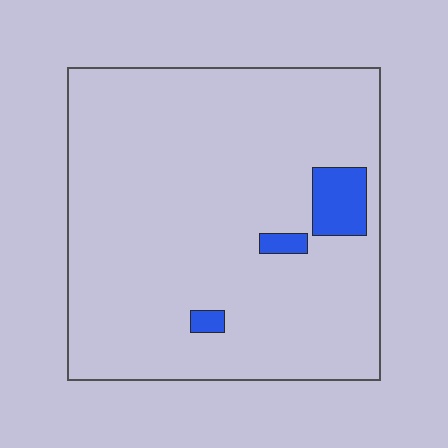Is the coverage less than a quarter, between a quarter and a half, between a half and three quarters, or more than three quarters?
Less than a quarter.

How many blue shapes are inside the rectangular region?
3.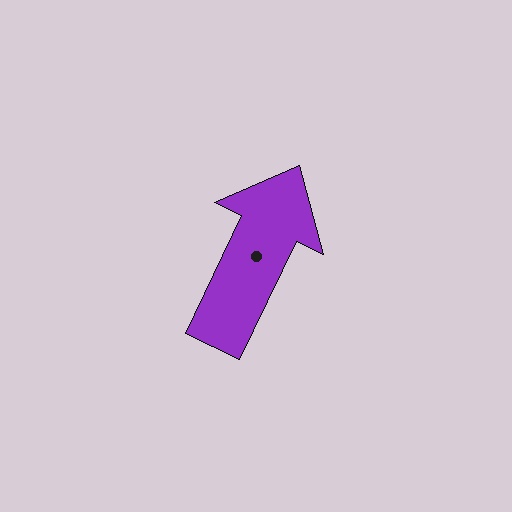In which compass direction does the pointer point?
Northeast.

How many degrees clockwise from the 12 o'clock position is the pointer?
Approximately 26 degrees.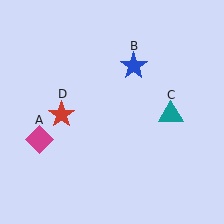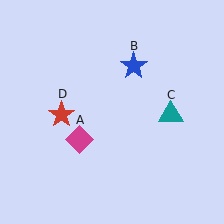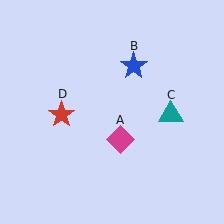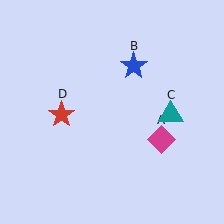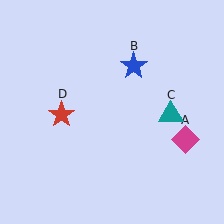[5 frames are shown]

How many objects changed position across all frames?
1 object changed position: magenta diamond (object A).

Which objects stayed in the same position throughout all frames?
Blue star (object B) and teal triangle (object C) and red star (object D) remained stationary.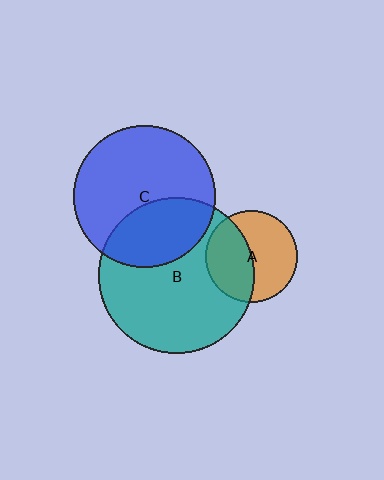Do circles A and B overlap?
Yes.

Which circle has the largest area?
Circle B (teal).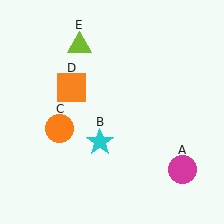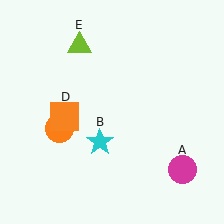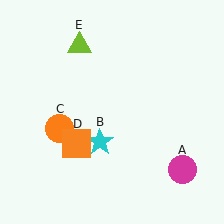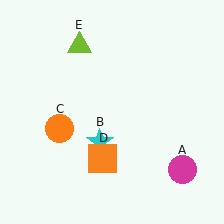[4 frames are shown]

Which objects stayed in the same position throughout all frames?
Magenta circle (object A) and cyan star (object B) and orange circle (object C) and lime triangle (object E) remained stationary.